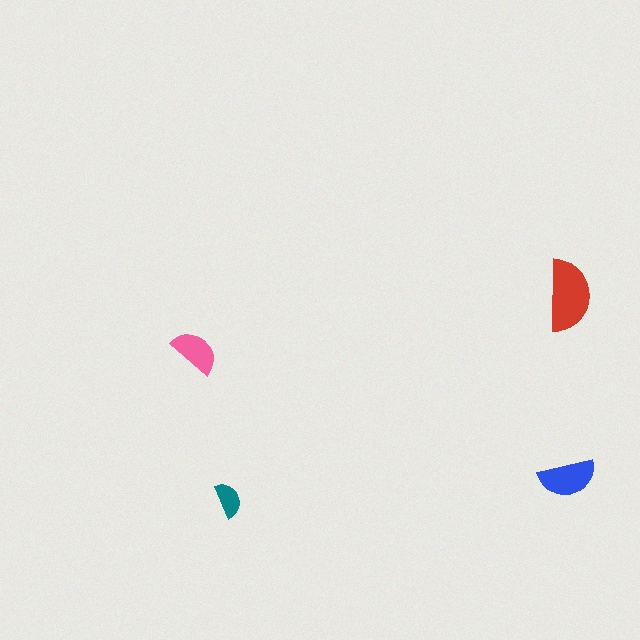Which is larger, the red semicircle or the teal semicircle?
The red one.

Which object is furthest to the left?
The pink semicircle is leftmost.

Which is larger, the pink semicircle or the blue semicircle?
The blue one.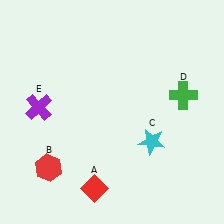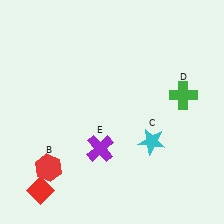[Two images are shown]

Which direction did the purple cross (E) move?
The purple cross (E) moved right.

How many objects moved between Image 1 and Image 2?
2 objects moved between the two images.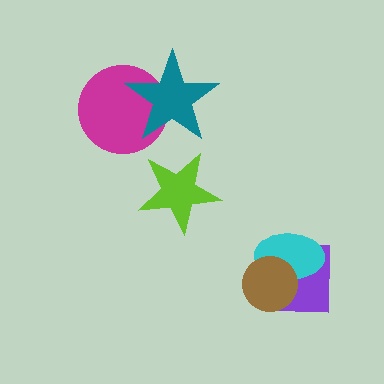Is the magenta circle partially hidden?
Yes, it is partially covered by another shape.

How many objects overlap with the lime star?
0 objects overlap with the lime star.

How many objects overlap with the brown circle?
2 objects overlap with the brown circle.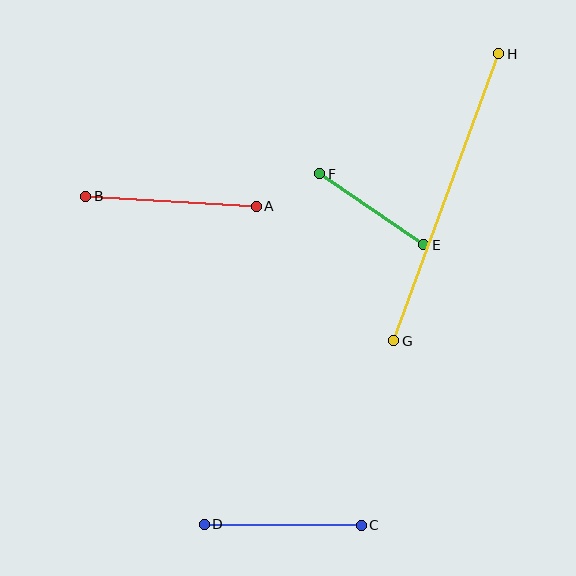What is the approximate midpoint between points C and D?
The midpoint is at approximately (283, 525) pixels.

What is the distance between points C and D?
The distance is approximately 157 pixels.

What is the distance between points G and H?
The distance is approximately 306 pixels.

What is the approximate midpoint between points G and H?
The midpoint is at approximately (446, 197) pixels.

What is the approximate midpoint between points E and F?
The midpoint is at approximately (372, 209) pixels.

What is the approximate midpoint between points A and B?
The midpoint is at approximately (171, 201) pixels.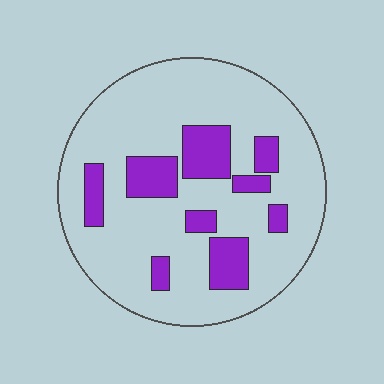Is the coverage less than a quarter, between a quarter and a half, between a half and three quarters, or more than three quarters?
Less than a quarter.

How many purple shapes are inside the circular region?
9.